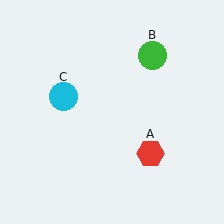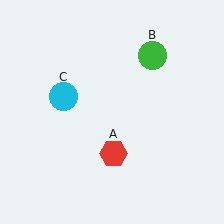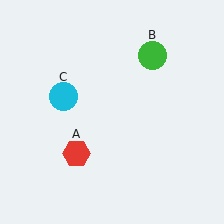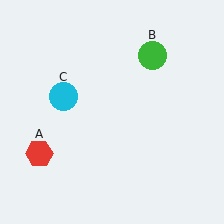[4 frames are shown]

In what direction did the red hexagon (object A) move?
The red hexagon (object A) moved left.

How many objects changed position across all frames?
1 object changed position: red hexagon (object A).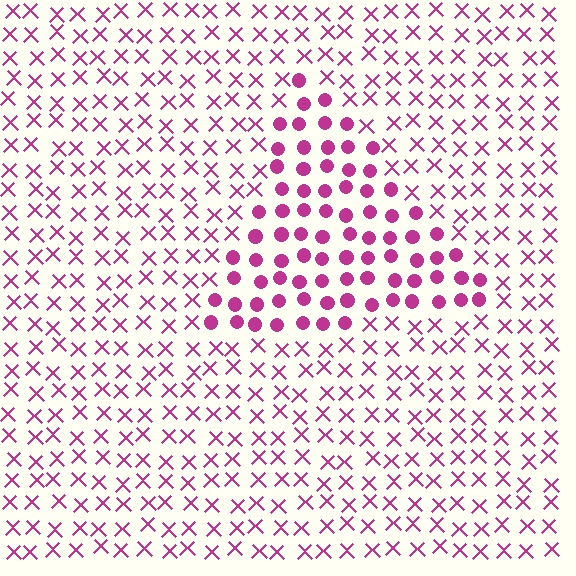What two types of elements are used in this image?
The image uses circles inside the triangle region and X marks outside it.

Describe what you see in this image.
The image is filled with small magenta elements arranged in a uniform grid. A triangle-shaped region contains circles, while the surrounding area contains X marks. The boundary is defined purely by the change in element shape.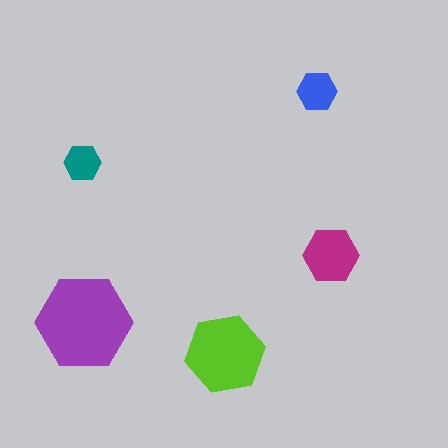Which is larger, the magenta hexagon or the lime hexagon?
The lime one.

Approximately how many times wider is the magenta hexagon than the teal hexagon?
About 1.5 times wider.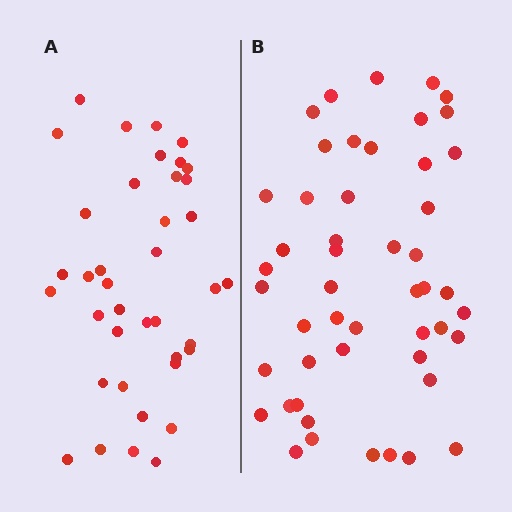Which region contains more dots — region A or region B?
Region B (the right region) has more dots.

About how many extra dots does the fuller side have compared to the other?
Region B has roughly 10 or so more dots than region A.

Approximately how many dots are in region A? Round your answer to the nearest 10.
About 40 dots. (The exact count is 39, which rounds to 40.)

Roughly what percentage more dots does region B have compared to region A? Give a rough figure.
About 25% more.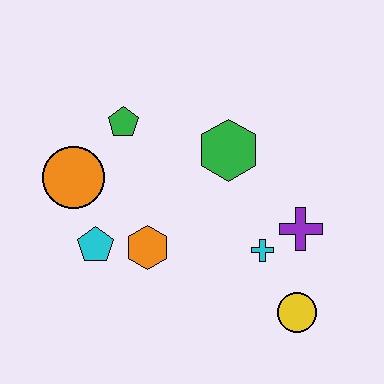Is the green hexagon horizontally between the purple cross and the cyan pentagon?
Yes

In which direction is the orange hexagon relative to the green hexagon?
The orange hexagon is below the green hexagon.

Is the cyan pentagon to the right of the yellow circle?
No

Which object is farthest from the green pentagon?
The yellow circle is farthest from the green pentagon.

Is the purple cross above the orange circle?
No